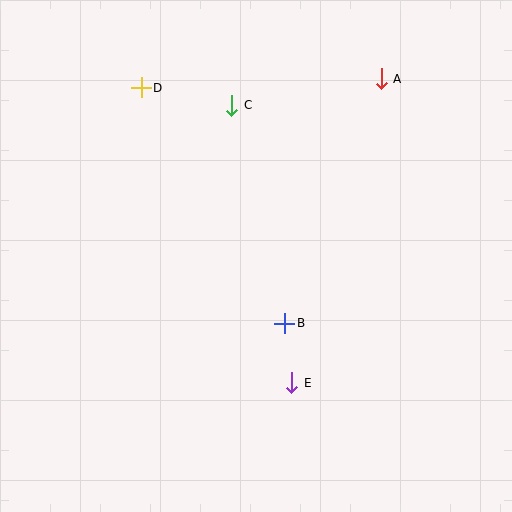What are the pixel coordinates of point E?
Point E is at (292, 383).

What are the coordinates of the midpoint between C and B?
The midpoint between C and B is at (258, 214).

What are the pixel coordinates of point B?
Point B is at (285, 323).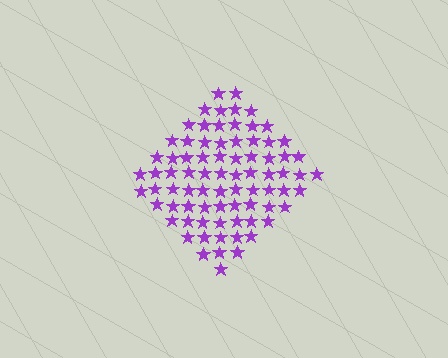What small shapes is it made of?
It is made of small stars.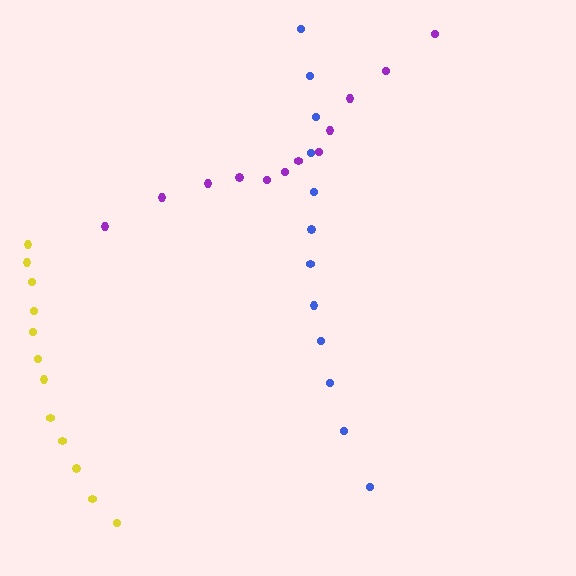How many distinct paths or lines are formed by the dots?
There are 3 distinct paths.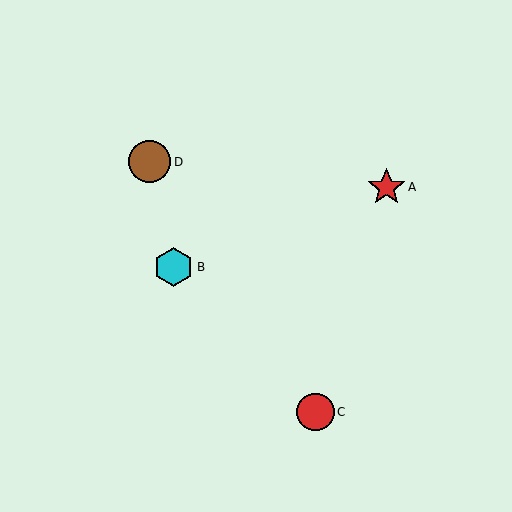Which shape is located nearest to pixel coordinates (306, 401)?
The red circle (labeled C) at (315, 412) is nearest to that location.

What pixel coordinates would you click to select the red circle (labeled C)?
Click at (315, 412) to select the red circle C.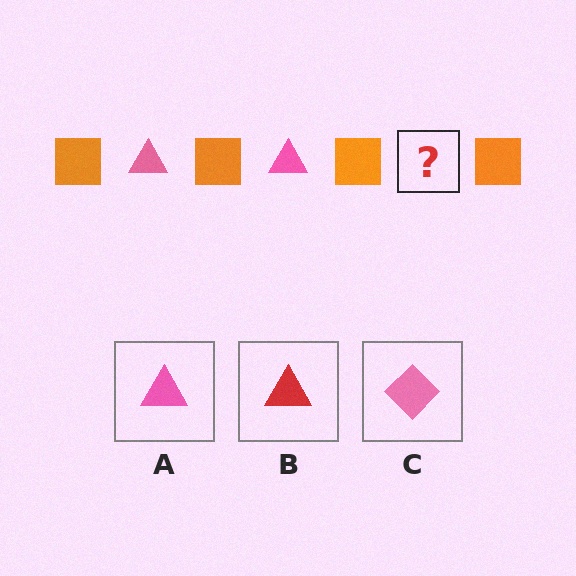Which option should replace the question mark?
Option A.